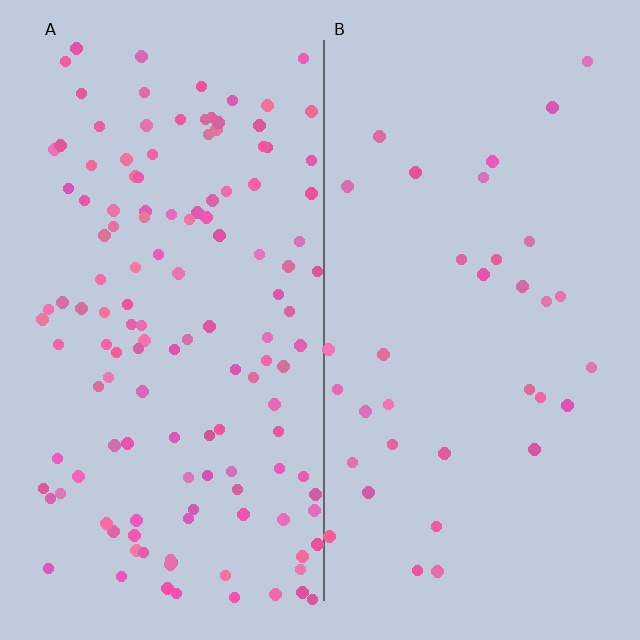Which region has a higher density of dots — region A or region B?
A (the left).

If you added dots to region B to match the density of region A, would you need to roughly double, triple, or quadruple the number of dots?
Approximately quadruple.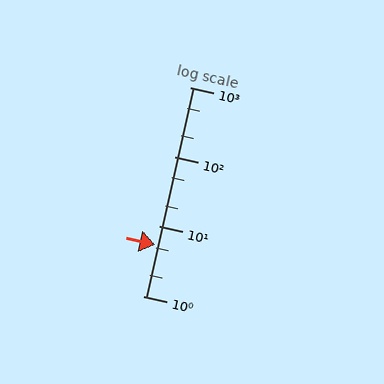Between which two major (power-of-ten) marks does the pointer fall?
The pointer is between 1 and 10.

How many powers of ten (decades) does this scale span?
The scale spans 3 decades, from 1 to 1000.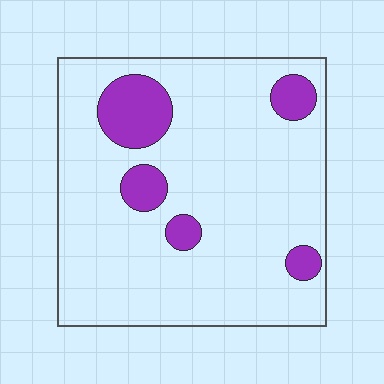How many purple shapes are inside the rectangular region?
5.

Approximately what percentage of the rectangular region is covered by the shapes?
Approximately 15%.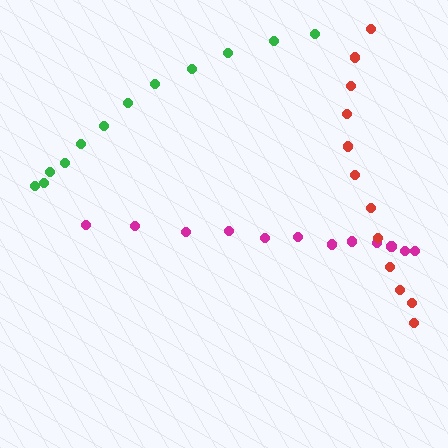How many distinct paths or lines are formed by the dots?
There are 3 distinct paths.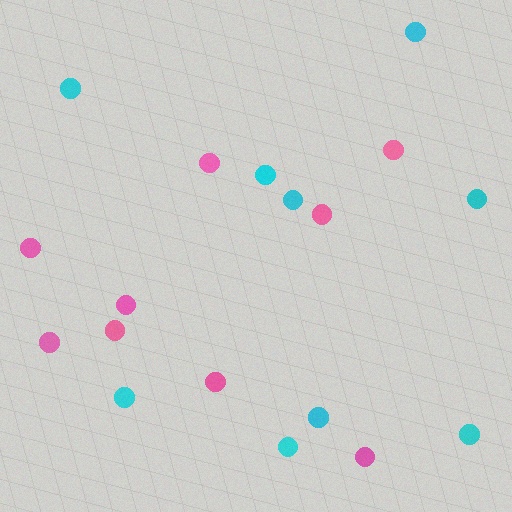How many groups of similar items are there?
There are 2 groups: one group of cyan circles (9) and one group of pink circles (9).